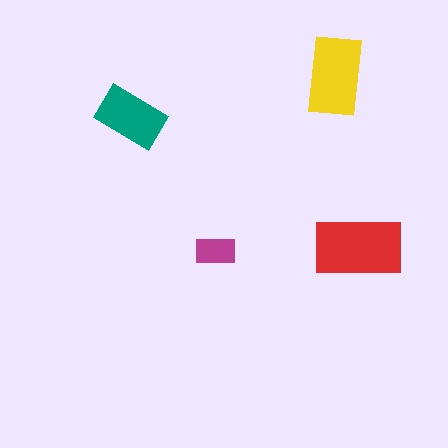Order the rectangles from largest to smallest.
the red one, the yellow one, the teal one, the magenta one.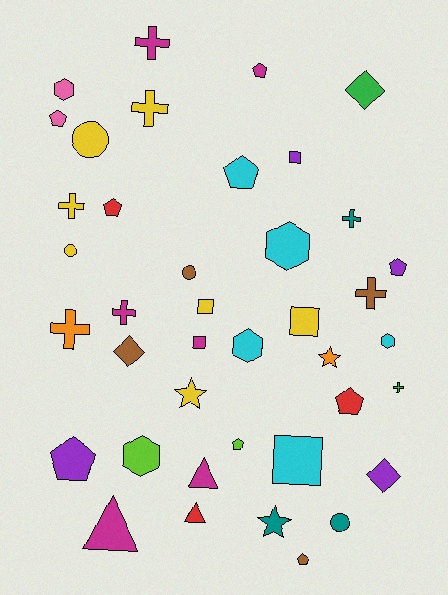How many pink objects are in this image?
There are 2 pink objects.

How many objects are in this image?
There are 40 objects.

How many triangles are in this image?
There are 3 triangles.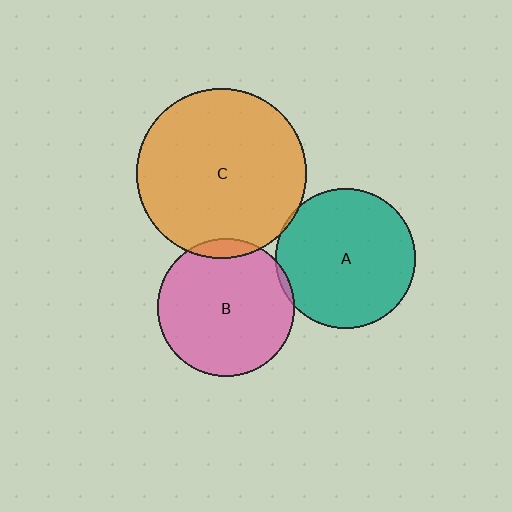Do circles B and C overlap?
Yes.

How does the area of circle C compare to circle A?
Approximately 1.5 times.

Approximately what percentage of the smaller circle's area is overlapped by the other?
Approximately 5%.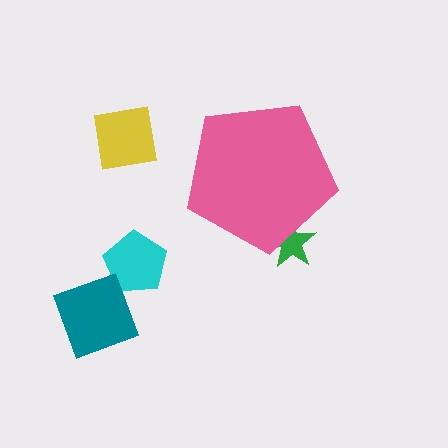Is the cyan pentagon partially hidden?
No, the cyan pentagon is fully visible.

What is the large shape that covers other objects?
A pink pentagon.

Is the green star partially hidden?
Yes, the green star is partially hidden behind the pink pentagon.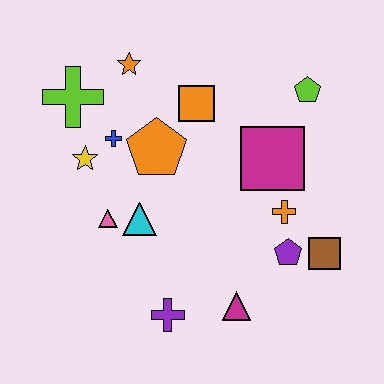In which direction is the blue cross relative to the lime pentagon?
The blue cross is to the left of the lime pentagon.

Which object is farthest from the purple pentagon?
The lime cross is farthest from the purple pentagon.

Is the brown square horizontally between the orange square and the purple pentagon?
No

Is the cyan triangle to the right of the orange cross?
No